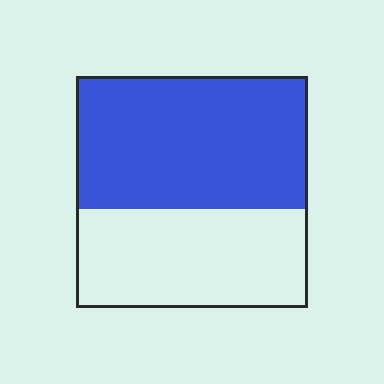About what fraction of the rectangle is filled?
About three fifths (3/5).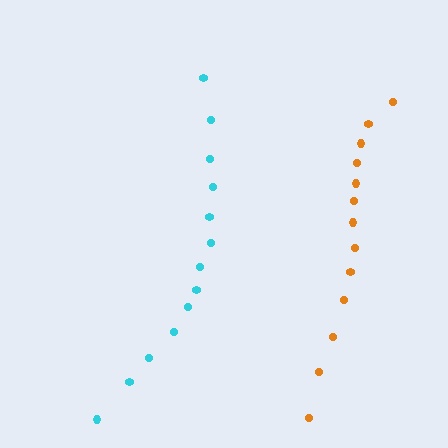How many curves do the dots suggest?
There are 2 distinct paths.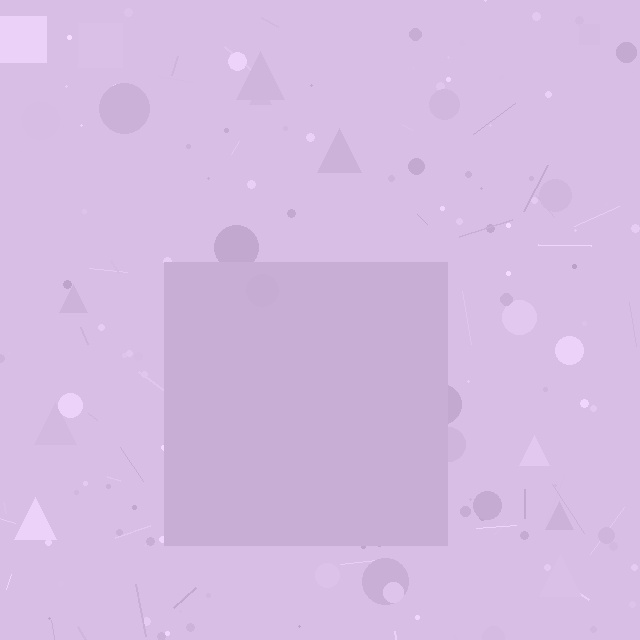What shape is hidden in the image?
A square is hidden in the image.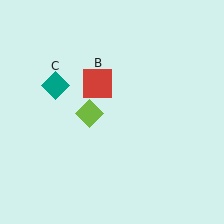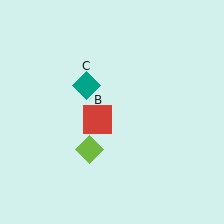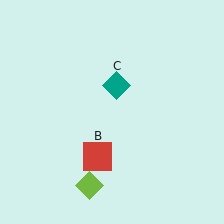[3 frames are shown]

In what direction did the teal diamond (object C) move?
The teal diamond (object C) moved right.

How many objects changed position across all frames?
3 objects changed position: lime diamond (object A), red square (object B), teal diamond (object C).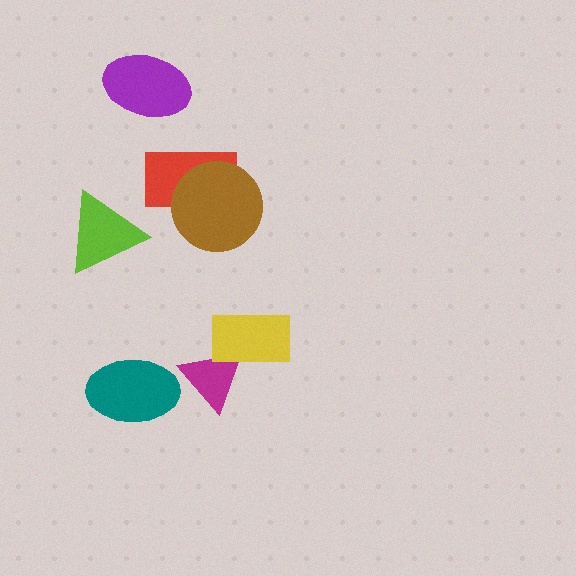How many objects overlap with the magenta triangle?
1 object overlaps with the magenta triangle.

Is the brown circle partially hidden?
No, no other shape covers it.